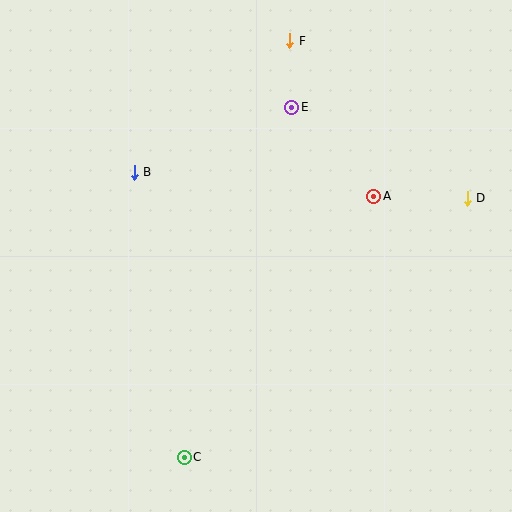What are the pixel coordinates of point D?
Point D is at (467, 198).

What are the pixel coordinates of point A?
Point A is at (374, 196).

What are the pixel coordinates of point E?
Point E is at (292, 107).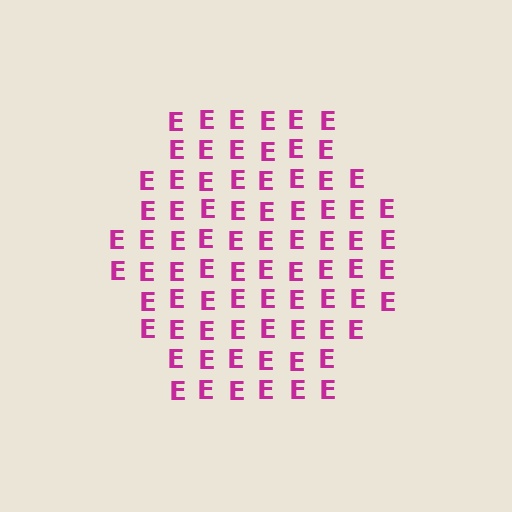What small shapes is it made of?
It is made of small letter E's.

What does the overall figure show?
The overall figure shows a hexagon.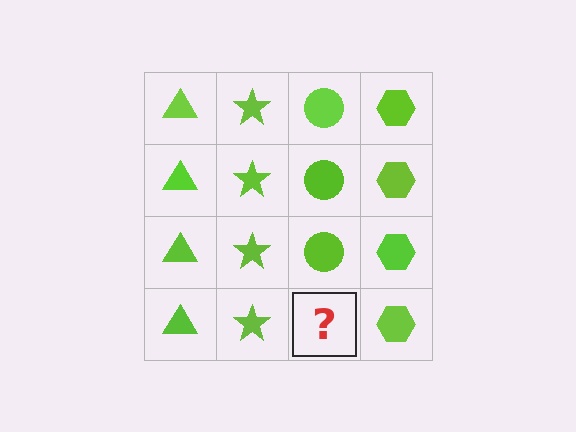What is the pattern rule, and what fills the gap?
The rule is that each column has a consistent shape. The gap should be filled with a lime circle.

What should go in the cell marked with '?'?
The missing cell should contain a lime circle.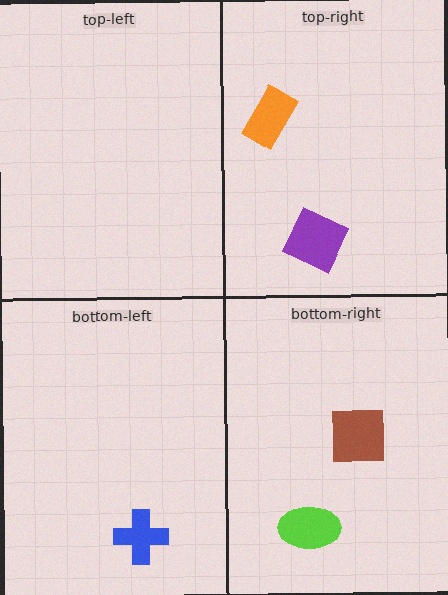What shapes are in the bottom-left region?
The blue cross.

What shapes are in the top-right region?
The orange rectangle, the purple diamond.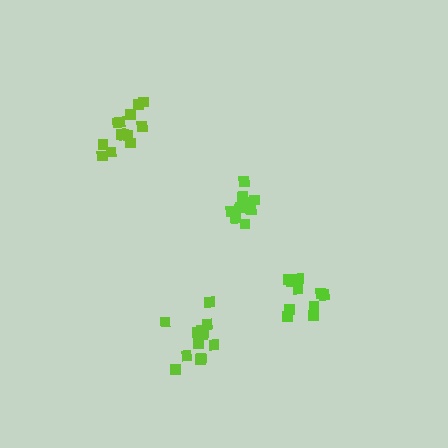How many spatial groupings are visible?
There are 4 spatial groupings.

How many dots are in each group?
Group 1: 10 dots, Group 2: 13 dots, Group 3: 13 dots, Group 4: 13 dots (49 total).